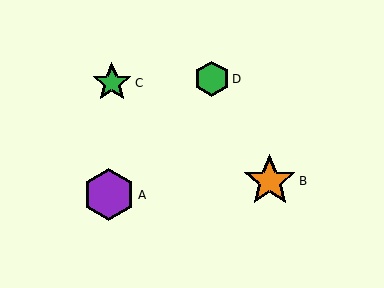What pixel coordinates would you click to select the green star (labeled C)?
Click at (112, 83) to select the green star C.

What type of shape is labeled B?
Shape B is an orange star.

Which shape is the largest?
The orange star (labeled B) is the largest.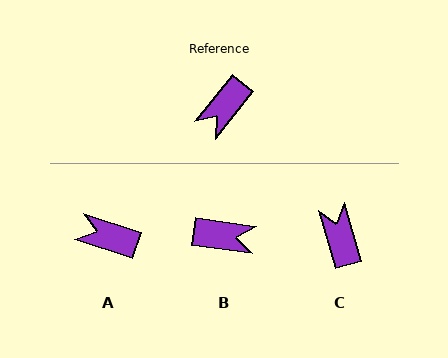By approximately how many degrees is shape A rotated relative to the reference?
Approximately 69 degrees clockwise.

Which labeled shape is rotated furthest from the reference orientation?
C, about 125 degrees away.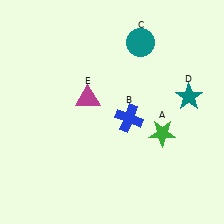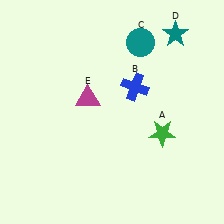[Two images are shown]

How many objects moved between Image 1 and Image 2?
2 objects moved between the two images.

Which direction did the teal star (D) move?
The teal star (D) moved up.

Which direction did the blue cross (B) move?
The blue cross (B) moved up.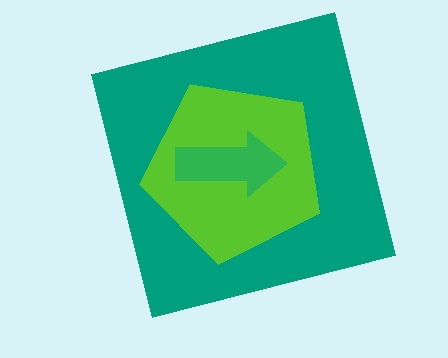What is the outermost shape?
The teal square.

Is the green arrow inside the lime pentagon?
Yes.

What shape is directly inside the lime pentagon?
The green arrow.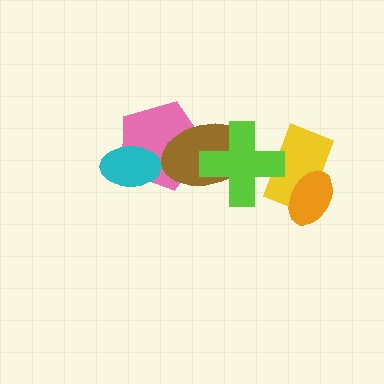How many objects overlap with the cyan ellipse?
1 object overlaps with the cyan ellipse.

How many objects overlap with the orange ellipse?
1 object overlaps with the orange ellipse.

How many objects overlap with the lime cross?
2 objects overlap with the lime cross.